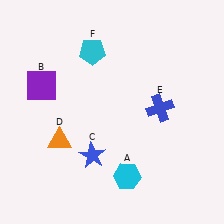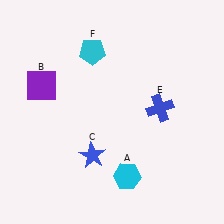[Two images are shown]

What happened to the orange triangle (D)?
The orange triangle (D) was removed in Image 2. It was in the bottom-left area of Image 1.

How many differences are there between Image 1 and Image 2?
There is 1 difference between the two images.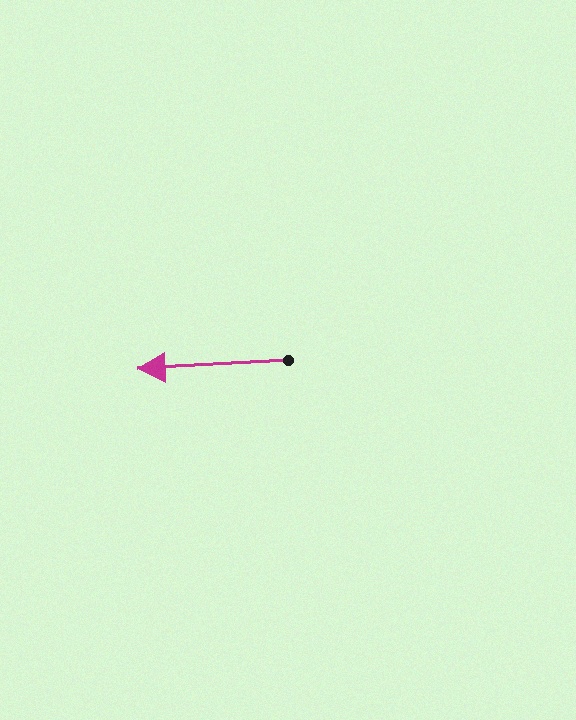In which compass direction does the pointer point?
West.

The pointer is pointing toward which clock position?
Roughly 9 o'clock.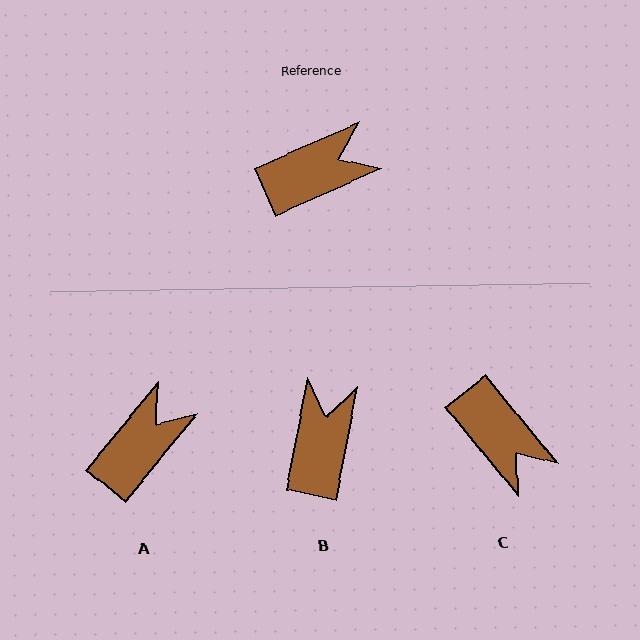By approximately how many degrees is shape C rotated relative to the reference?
Approximately 75 degrees clockwise.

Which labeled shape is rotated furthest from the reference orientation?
C, about 75 degrees away.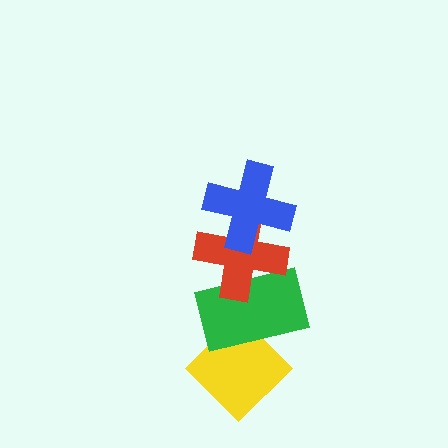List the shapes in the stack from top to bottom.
From top to bottom: the blue cross, the red cross, the green rectangle, the yellow diamond.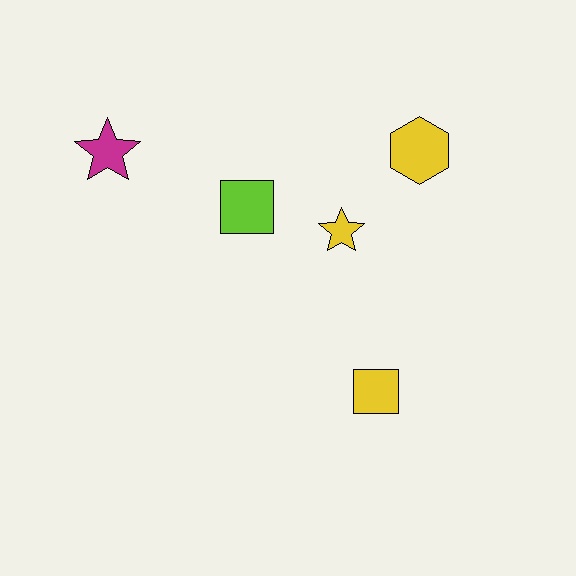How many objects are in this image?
There are 5 objects.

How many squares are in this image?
There are 2 squares.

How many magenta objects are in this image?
There is 1 magenta object.